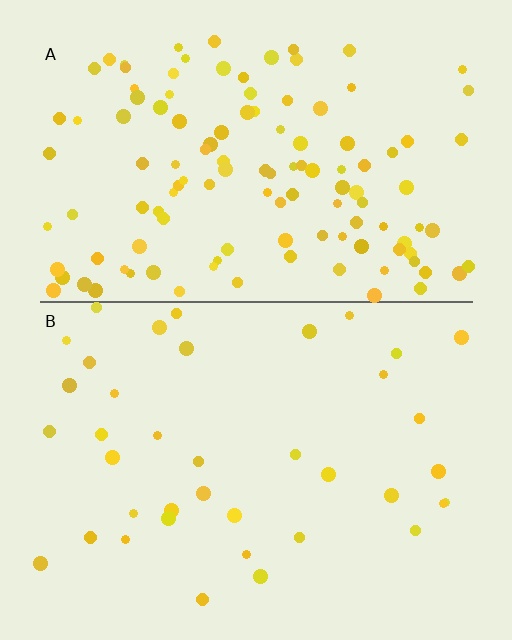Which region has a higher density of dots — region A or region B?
A (the top).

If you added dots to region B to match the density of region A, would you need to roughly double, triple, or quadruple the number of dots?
Approximately triple.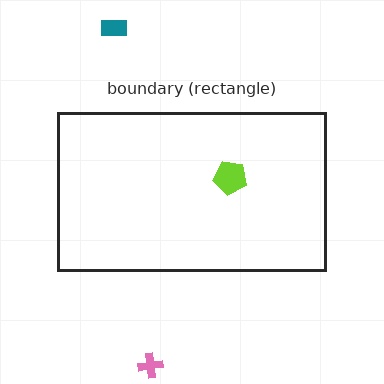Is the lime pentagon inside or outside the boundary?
Inside.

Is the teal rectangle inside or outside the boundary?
Outside.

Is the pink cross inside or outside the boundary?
Outside.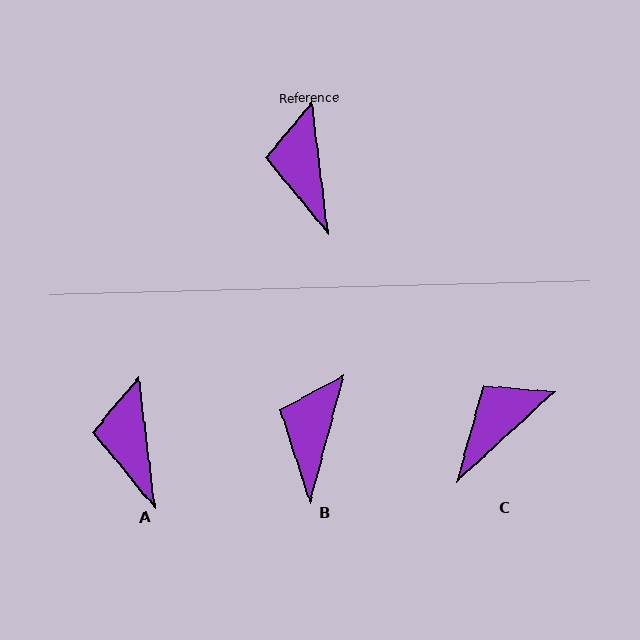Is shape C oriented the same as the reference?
No, it is off by about 55 degrees.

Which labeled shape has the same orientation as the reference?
A.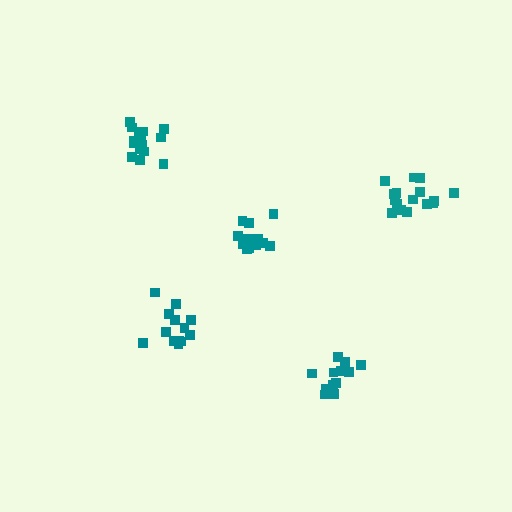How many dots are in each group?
Group 1: 13 dots, Group 2: 16 dots, Group 3: 15 dots, Group 4: 12 dots, Group 5: 13 dots (69 total).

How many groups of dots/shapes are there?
There are 5 groups.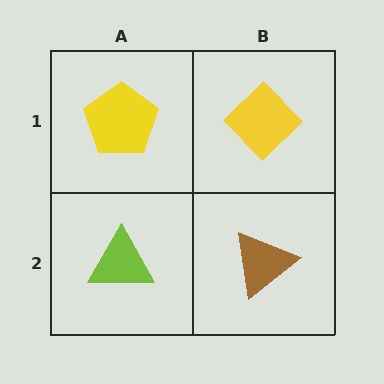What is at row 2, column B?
A brown triangle.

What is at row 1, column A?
A yellow pentagon.